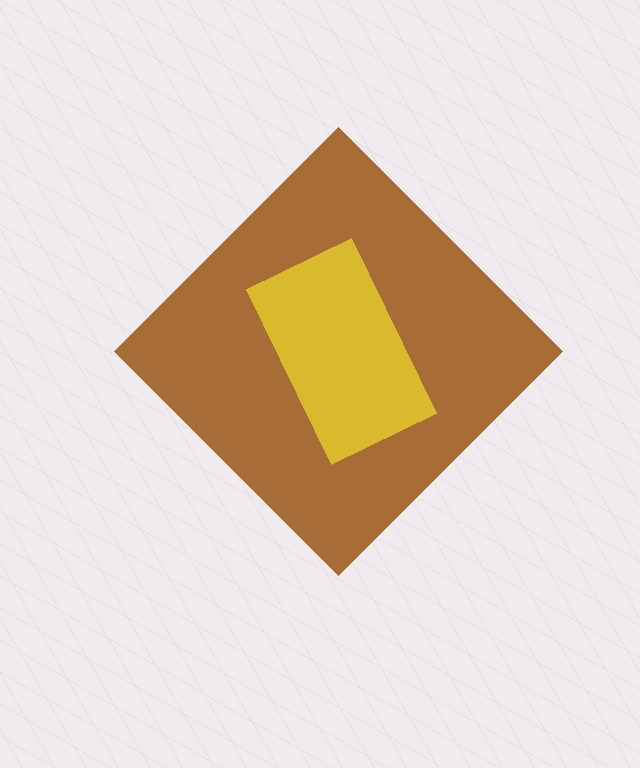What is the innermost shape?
The yellow rectangle.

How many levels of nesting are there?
2.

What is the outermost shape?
The brown diamond.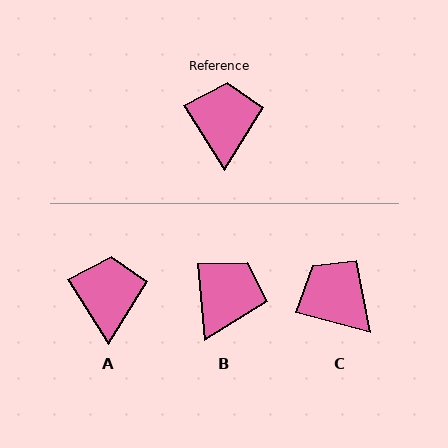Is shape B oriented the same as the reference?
No, it is off by about 27 degrees.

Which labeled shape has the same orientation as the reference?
A.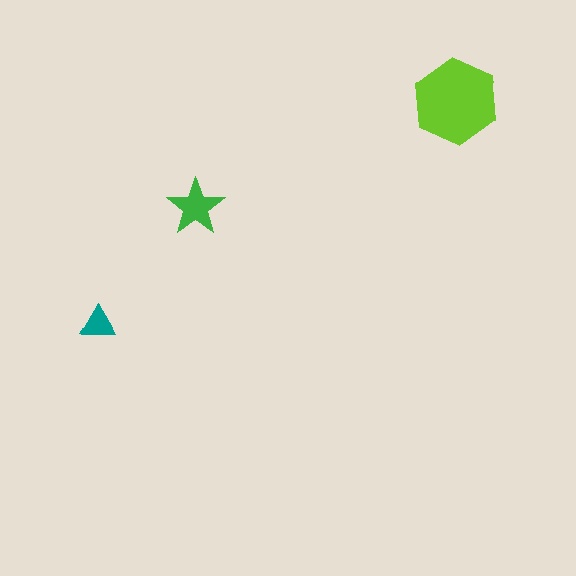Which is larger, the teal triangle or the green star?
The green star.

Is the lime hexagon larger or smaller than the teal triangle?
Larger.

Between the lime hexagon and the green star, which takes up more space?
The lime hexagon.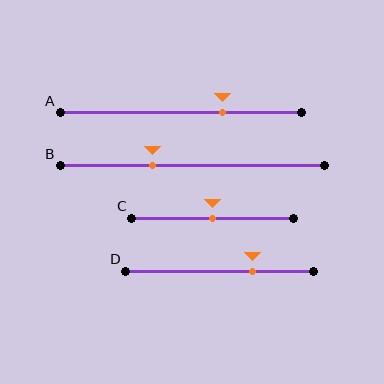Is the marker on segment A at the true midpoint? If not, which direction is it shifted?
No, the marker on segment A is shifted to the right by about 17% of the segment length.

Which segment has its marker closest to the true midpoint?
Segment C has its marker closest to the true midpoint.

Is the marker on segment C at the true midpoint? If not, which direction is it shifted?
Yes, the marker on segment C is at the true midpoint.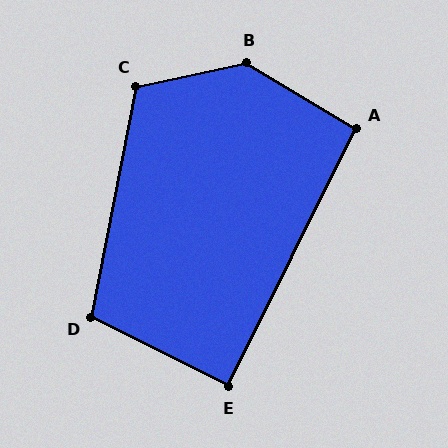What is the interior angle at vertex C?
Approximately 114 degrees (obtuse).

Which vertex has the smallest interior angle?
E, at approximately 90 degrees.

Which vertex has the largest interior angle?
B, at approximately 137 degrees.